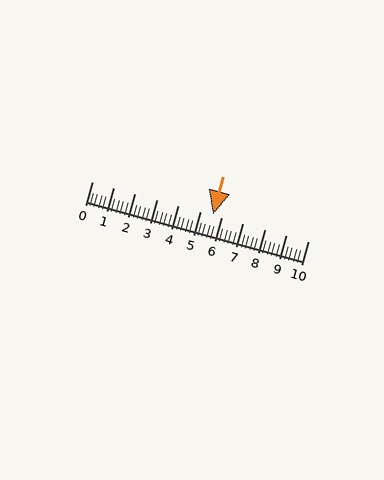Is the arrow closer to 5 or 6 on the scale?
The arrow is closer to 6.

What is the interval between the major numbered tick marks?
The major tick marks are spaced 1 units apart.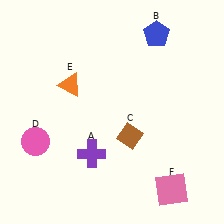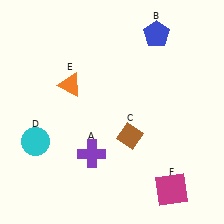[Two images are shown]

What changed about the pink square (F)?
In Image 1, F is pink. In Image 2, it changed to magenta.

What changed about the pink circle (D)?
In Image 1, D is pink. In Image 2, it changed to cyan.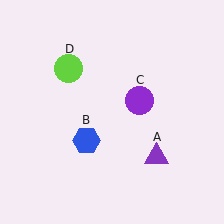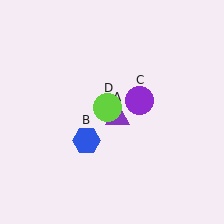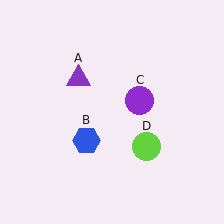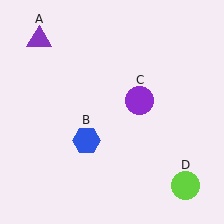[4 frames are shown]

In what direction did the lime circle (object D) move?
The lime circle (object D) moved down and to the right.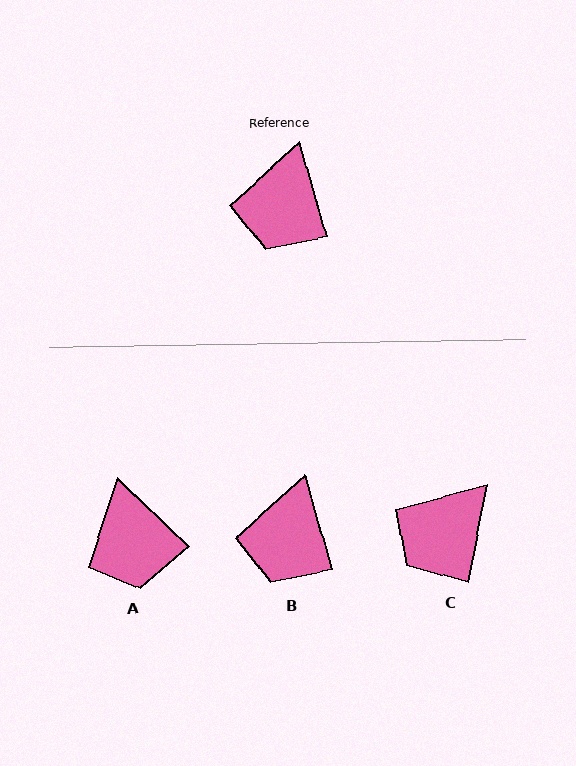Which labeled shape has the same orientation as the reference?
B.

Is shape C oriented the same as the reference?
No, it is off by about 27 degrees.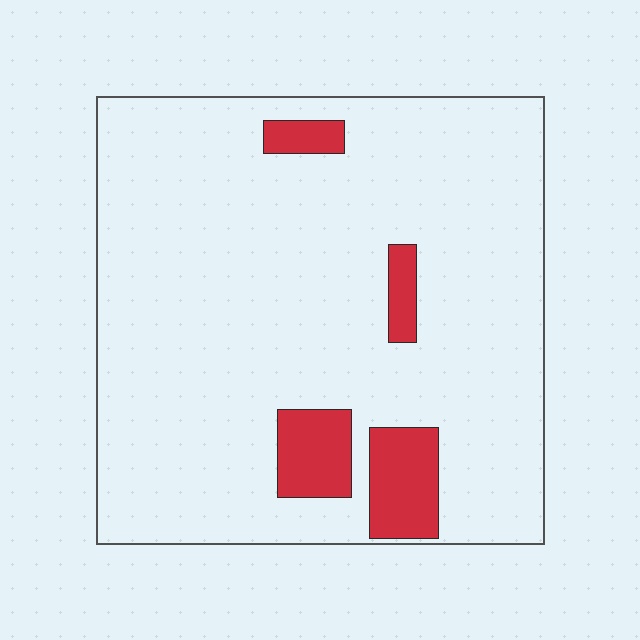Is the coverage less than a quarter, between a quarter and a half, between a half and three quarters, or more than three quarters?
Less than a quarter.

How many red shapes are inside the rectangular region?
4.